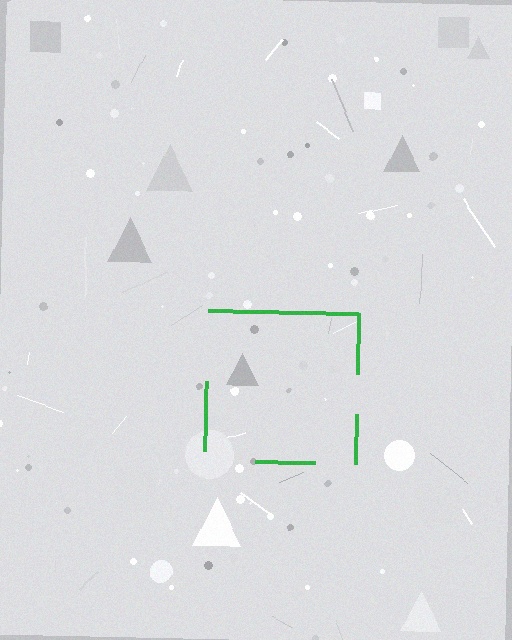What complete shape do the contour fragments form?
The contour fragments form a square.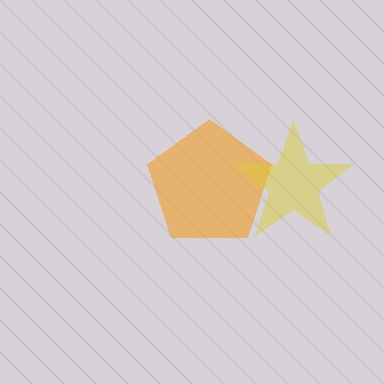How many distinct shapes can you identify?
There are 2 distinct shapes: an orange pentagon, a yellow star.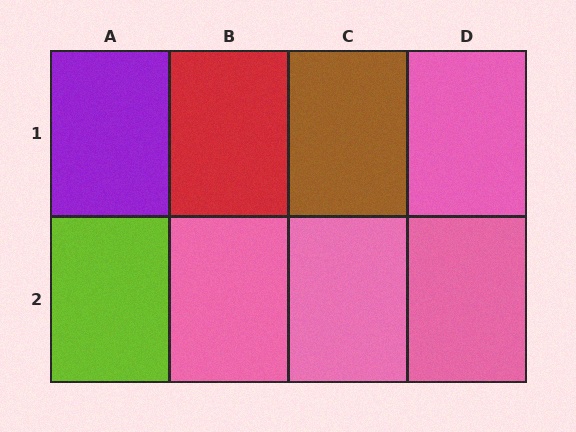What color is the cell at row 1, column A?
Purple.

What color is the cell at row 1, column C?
Brown.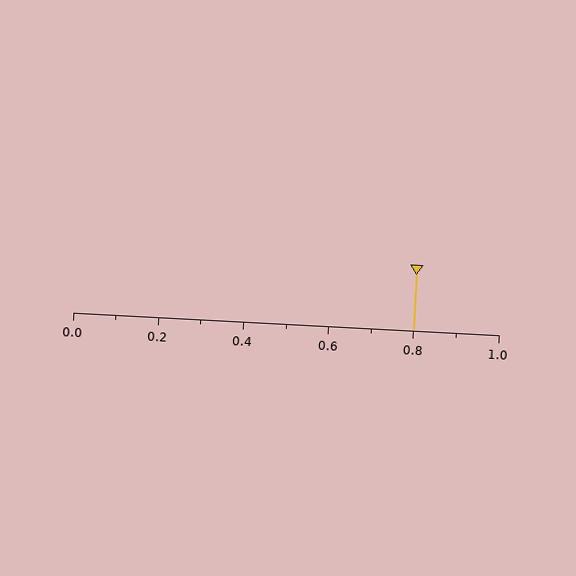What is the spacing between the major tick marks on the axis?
The major ticks are spaced 0.2 apart.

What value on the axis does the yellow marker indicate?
The marker indicates approximately 0.8.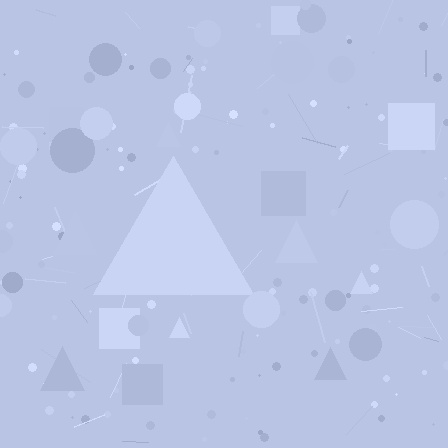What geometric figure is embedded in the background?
A triangle is embedded in the background.